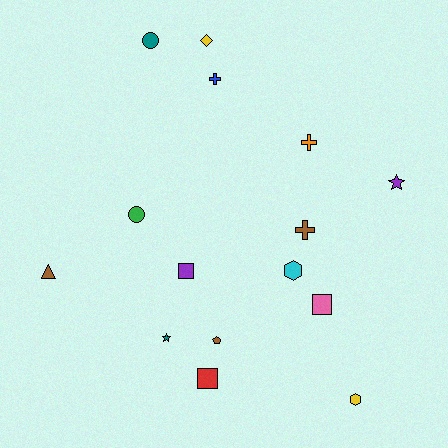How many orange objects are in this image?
There is 1 orange object.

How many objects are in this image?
There are 15 objects.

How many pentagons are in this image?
There is 1 pentagon.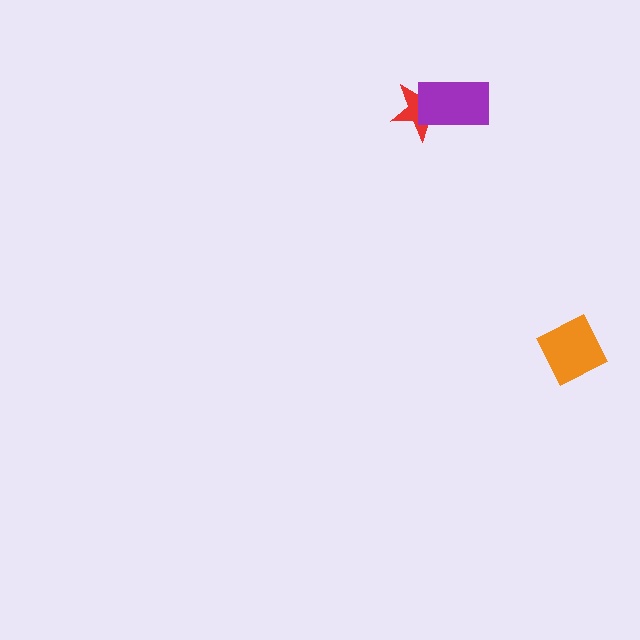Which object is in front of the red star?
The purple rectangle is in front of the red star.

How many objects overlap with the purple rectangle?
1 object overlaps with the purple rectangle.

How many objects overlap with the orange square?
0 objects overlap with the orange square.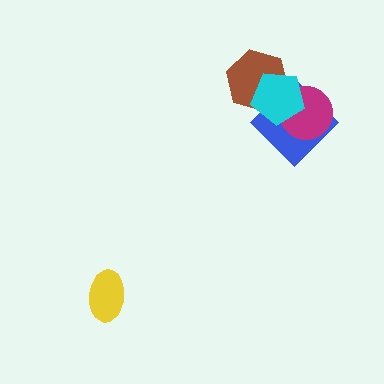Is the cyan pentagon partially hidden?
No, no other shape covers it.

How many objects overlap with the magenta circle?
2 objects overlap with the magenta circle.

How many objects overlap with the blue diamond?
3 objects overlap with the blue diamond.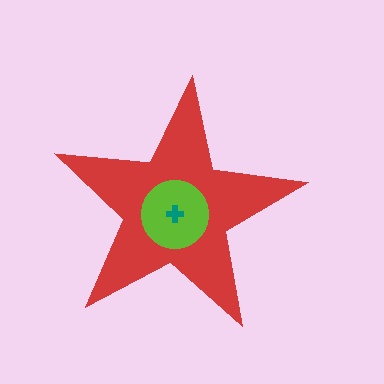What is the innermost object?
The teal cross.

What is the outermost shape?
The red star.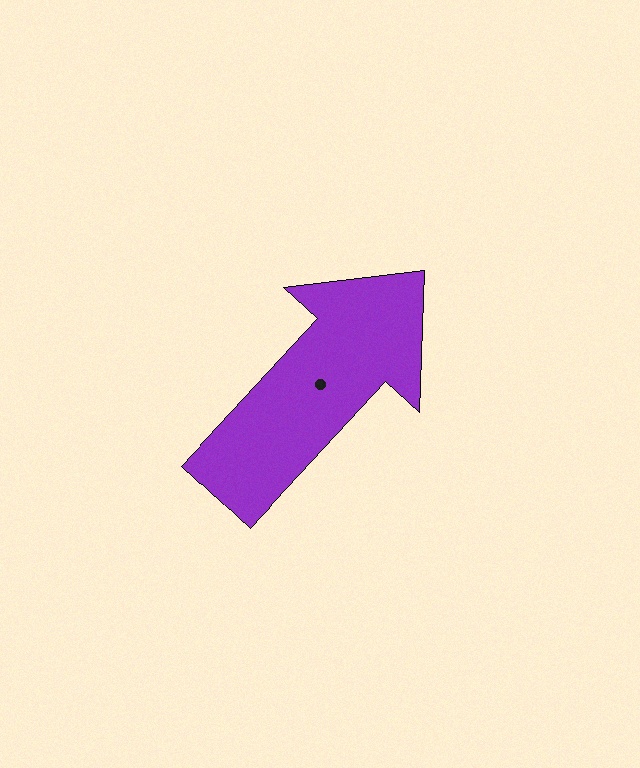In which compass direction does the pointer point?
Northeast.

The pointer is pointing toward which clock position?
Roughly 1 o'clock.